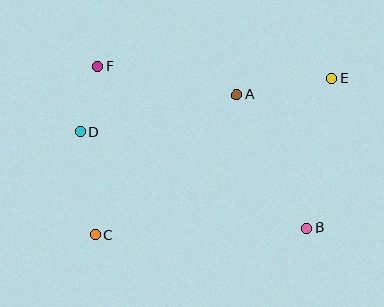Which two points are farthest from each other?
Points C and E are farthest from each other.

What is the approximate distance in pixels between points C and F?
The distance between C and F is approximately 169 pixels.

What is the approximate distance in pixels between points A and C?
The distance between A and C is approximately 200 pixels.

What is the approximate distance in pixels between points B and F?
The distance between B and F is approximately 264 pixels.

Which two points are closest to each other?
Points D and F are closest to each other.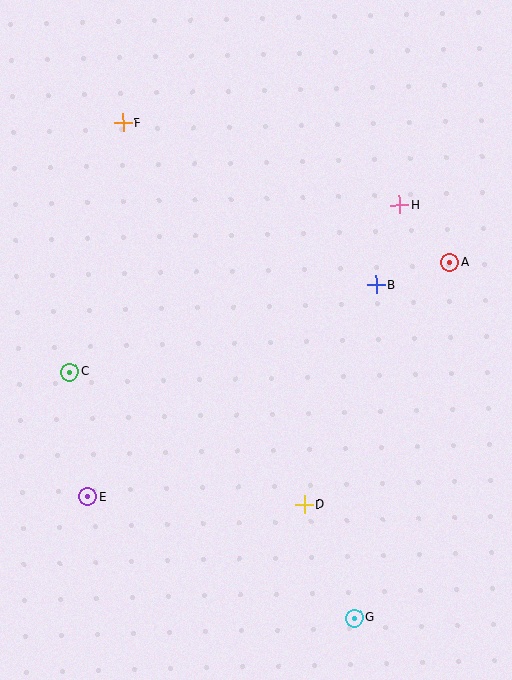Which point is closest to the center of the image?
Point B at (376, 285) is closest to the center.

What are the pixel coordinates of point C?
Point C is at (69, 372).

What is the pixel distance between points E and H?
The distance between E and H is 427 pixels.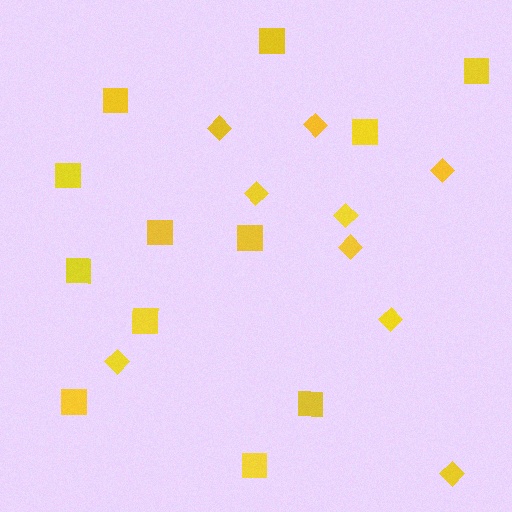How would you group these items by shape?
There are 2 groups: one group of squares (12) and one group of diamonds (9).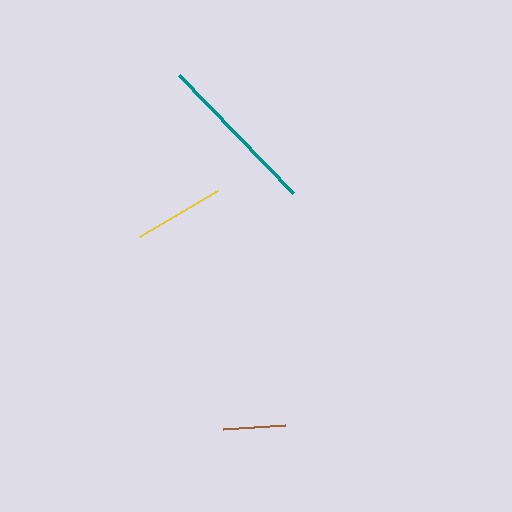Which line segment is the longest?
The teal line is the longest at approximately 164 pixels.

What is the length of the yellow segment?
The yellow segment is approximately 91 pixels long.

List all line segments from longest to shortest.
From longest to shortest: teal, yellow, brown.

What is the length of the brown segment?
The brown segment is approximately 62 pixels long.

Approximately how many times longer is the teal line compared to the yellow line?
The teal line is approximately 1.8 times the length of the yellow line.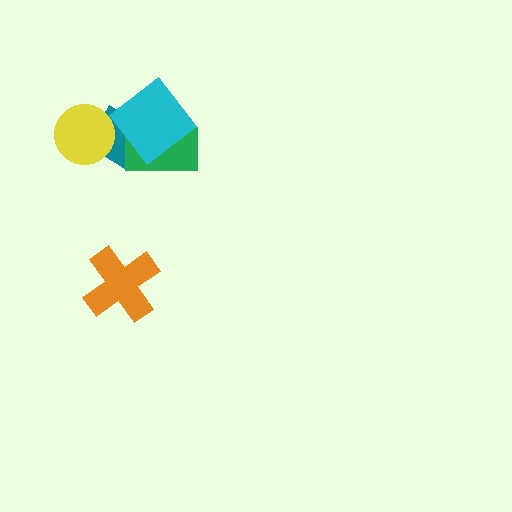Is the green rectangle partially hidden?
Yes, it is partially covered by another shape.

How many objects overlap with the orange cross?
0 objects overlap with the orange cross.